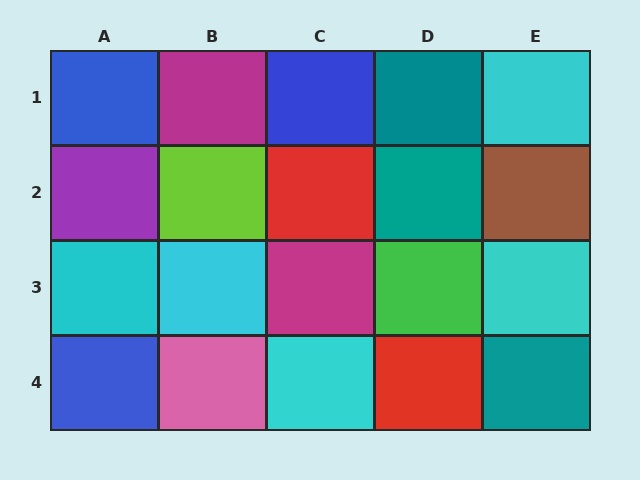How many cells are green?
1 cell is green.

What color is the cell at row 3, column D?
Green.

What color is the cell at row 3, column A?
Cyan.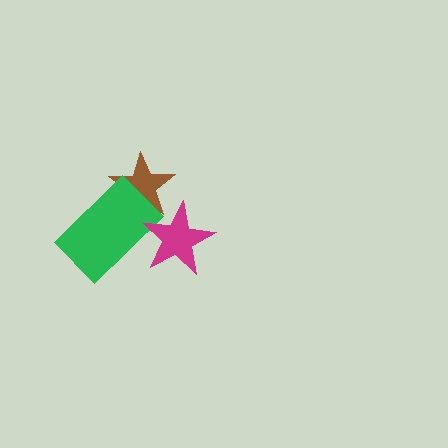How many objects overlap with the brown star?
2 objects overlap with the brown star.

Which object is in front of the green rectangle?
The magenta star is in front of the green rectangle.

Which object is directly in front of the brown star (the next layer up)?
The green rectangle is directly in front of the brown star.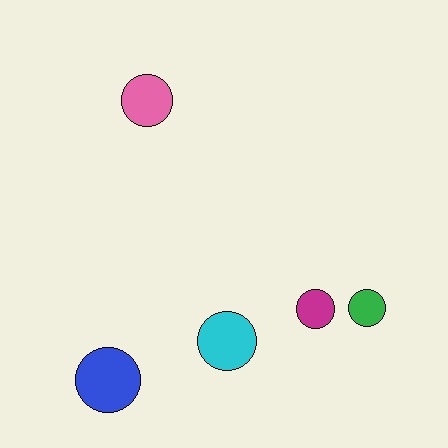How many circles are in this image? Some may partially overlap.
There are 5 circles.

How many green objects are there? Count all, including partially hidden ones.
There is 1 green object.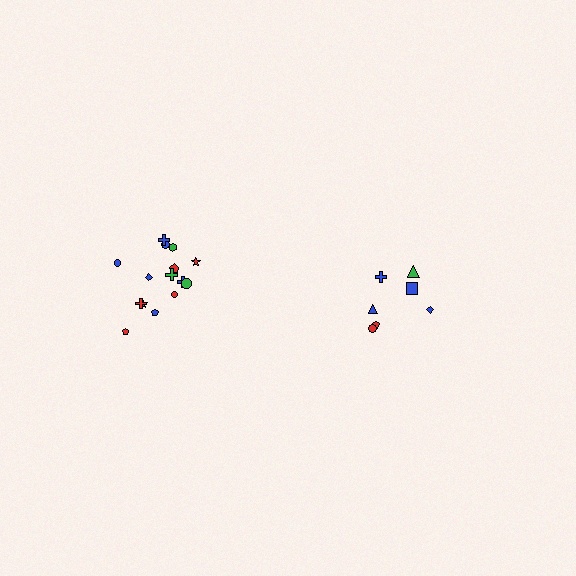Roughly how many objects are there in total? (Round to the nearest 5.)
Roughly 20 objects in total.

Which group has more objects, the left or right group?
The left group.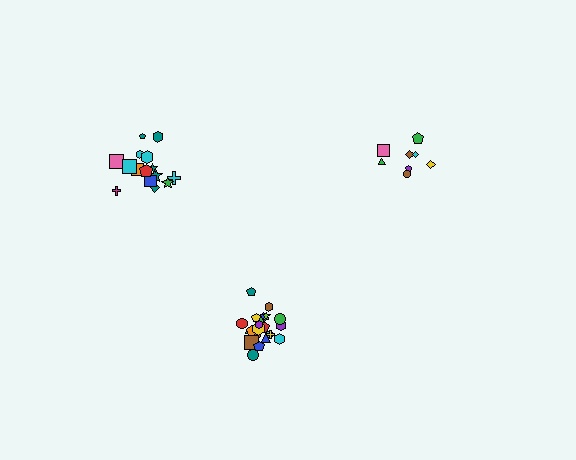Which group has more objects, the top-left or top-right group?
The top-left group.